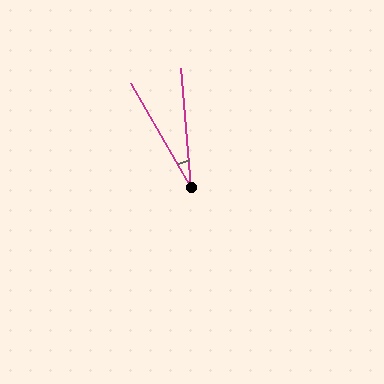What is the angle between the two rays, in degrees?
Approximately 25 degrees.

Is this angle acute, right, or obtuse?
It is acute.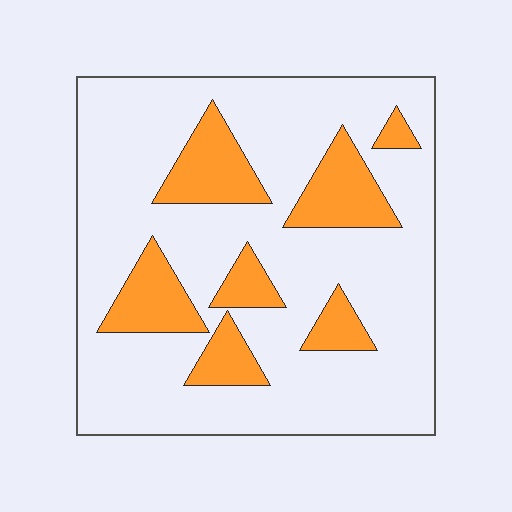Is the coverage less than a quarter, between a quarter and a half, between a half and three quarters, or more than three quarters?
Less than a quarter.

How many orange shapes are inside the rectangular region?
7.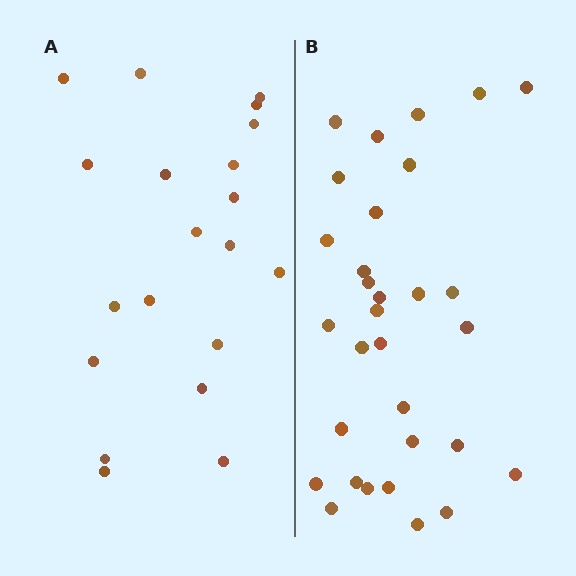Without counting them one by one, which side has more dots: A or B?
Region B (the right region) has more dots.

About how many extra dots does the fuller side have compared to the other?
Region B has roughly 12 or so more dots than region A.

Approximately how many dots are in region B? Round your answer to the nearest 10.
About 30 dots. (The exact count is 31, which rounds to 30.)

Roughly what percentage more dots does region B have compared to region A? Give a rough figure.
About 55% more.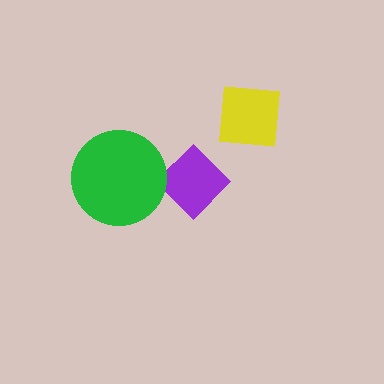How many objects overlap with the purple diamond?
1 object overlaps with the purple diamond.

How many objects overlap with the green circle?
1 object overlaps with the green circle.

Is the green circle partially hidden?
No, no other shape covers it.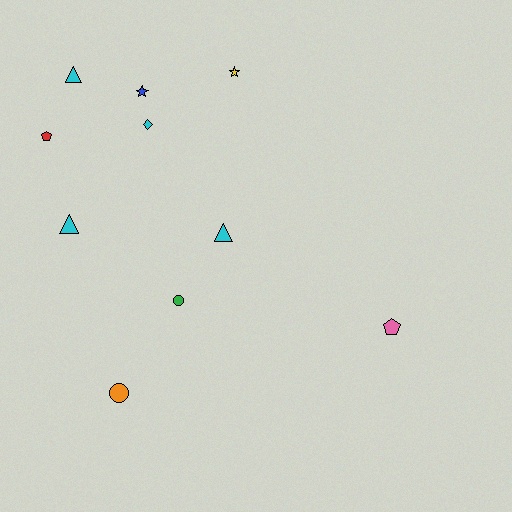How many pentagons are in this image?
There are 2 pentagons.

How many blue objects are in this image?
There is 1 blue object.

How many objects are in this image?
There are 10 objects.